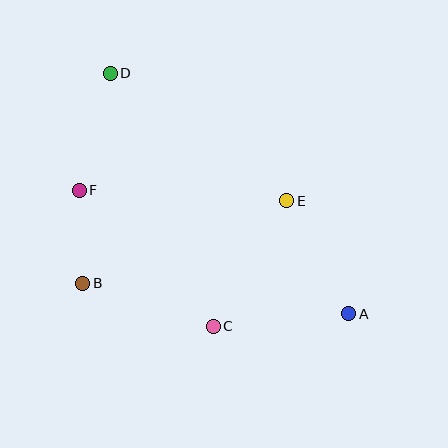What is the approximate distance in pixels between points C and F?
The distance between C and F is approximately 191 pixels.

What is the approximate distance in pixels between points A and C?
The distance between A and C is approximately 136 pixels.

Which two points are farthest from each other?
Points A and D are farthest from each other.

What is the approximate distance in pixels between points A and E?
The distance between A and E is approximately 129 pixels.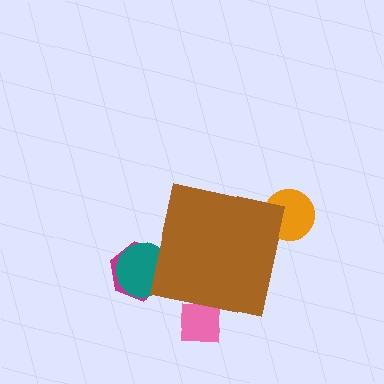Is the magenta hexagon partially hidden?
Yes, the magenta hexagon is partially hidden behind the brown square.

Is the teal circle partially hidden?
Yes, the teal circle is partially hidden behind the brown square.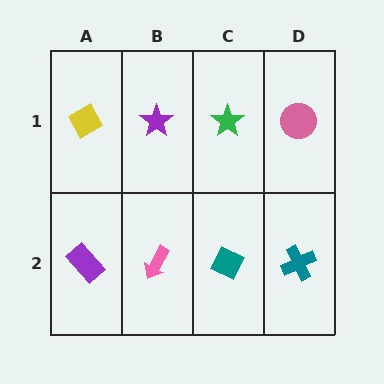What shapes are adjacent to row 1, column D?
A teal cross (row 2, column D), a green star (row 1, column C).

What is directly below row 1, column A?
A purple rectangle.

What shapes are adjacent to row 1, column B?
A pink arrow (row 2, column B), a yellow diamond (row 1, column A), a green star (row 1, column C).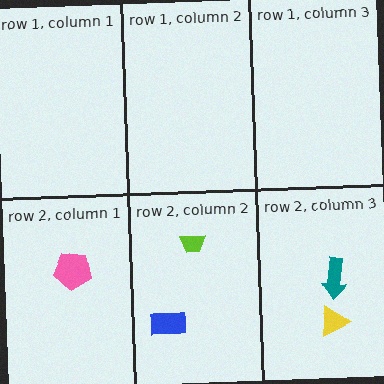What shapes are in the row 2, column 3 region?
The teal arrow, the yellow triangle.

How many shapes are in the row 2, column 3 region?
2.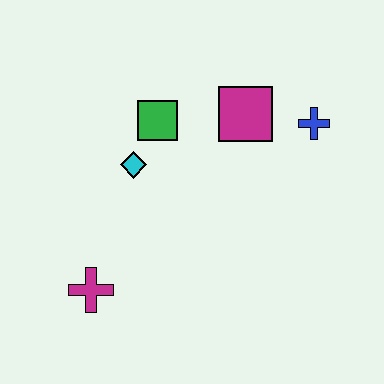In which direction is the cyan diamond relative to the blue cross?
The cyan diamond is to the left of the blue cross.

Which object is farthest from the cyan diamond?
The blue cross is farthest from the cyan diamond.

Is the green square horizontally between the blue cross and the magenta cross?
Yes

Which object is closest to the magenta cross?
The cyan diamond is closest to the magenta cross.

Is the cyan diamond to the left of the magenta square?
Yes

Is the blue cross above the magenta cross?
Yes